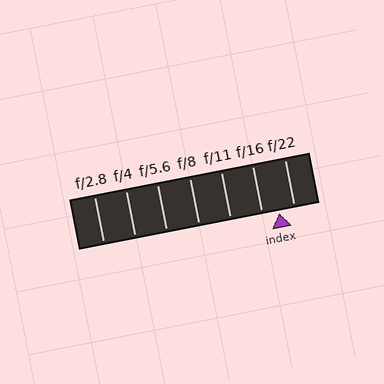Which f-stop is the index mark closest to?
The index mark is closest to f/22.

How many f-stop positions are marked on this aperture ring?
There are 7 f-stop positions marked.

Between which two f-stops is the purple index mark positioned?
The index mark is between f/16 and f/22.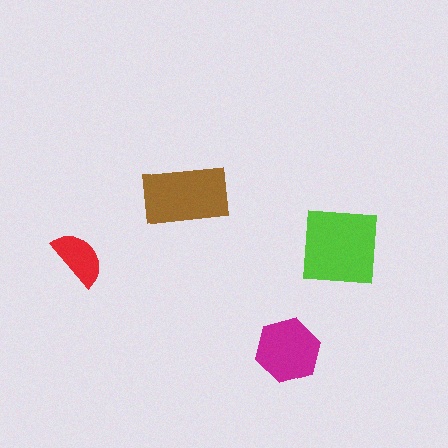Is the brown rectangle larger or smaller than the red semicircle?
Larger.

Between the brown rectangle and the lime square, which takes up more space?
The lime square.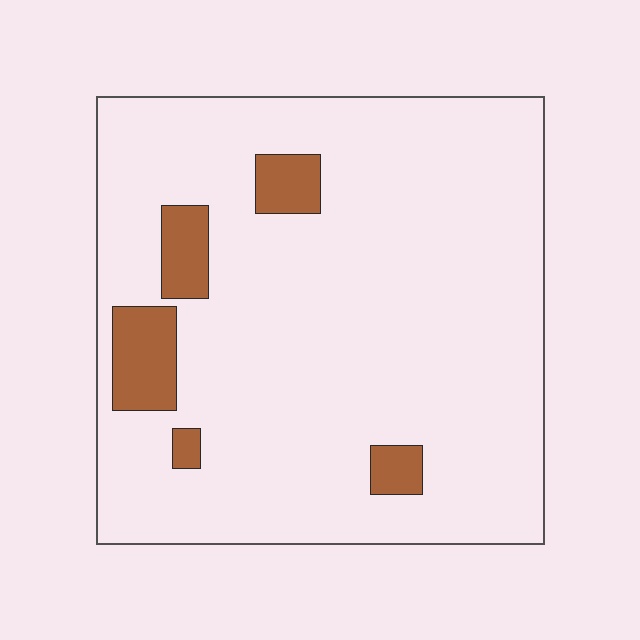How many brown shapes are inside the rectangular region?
5.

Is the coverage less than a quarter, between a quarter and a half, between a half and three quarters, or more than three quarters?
Less than a quarter.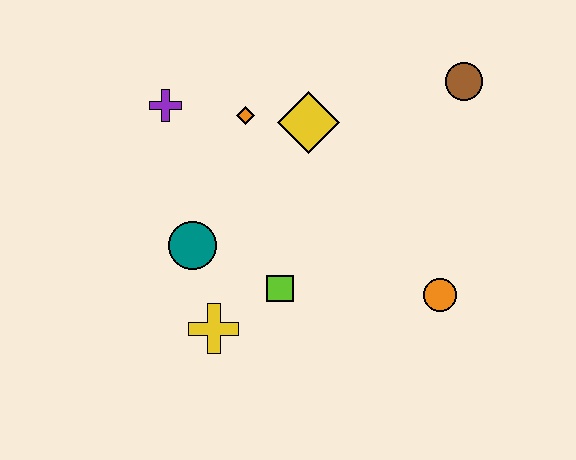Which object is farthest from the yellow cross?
The brown circle is farthest from the yellow cross.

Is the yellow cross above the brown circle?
No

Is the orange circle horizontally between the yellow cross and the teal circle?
No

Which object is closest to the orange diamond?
The yellow diamond is closest to the orange diamond.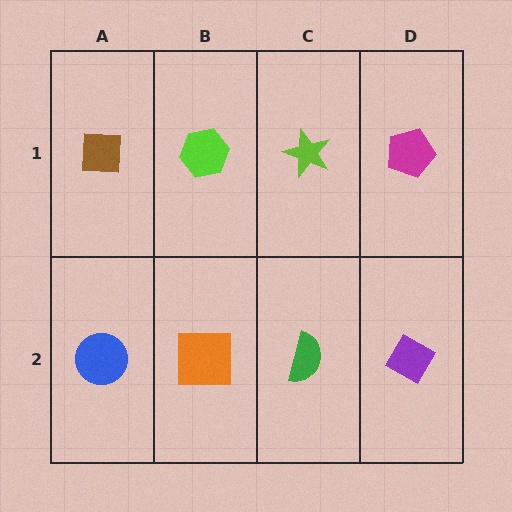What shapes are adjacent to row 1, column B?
An orange square (row 2, column B), a brown square (row 1, column A), a lime star (row 1, column C).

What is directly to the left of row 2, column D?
A green semicircle.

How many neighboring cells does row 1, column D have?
2.